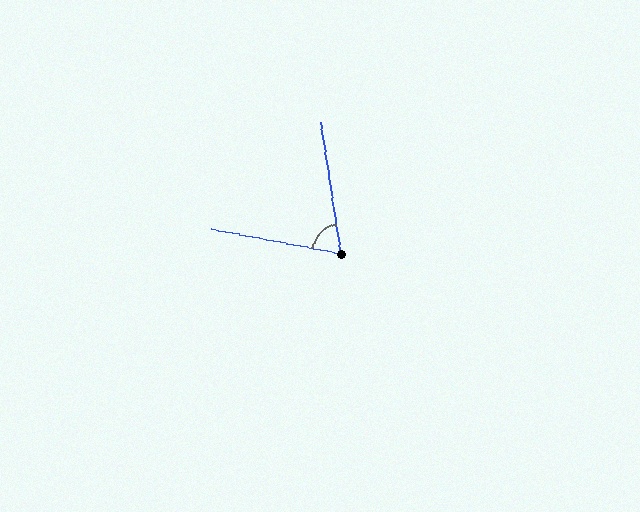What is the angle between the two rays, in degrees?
Approximately 70 degrees.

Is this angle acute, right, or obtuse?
It is acute.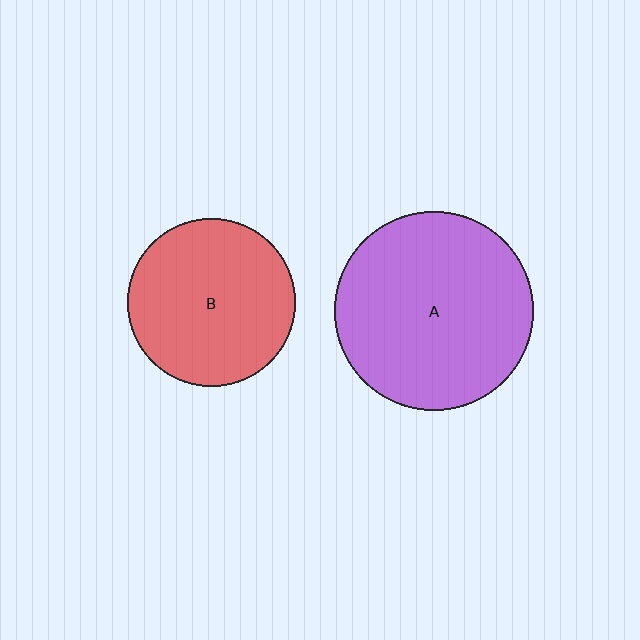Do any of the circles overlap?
No, none of the circles overlap.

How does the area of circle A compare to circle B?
Approximately 1.4 times.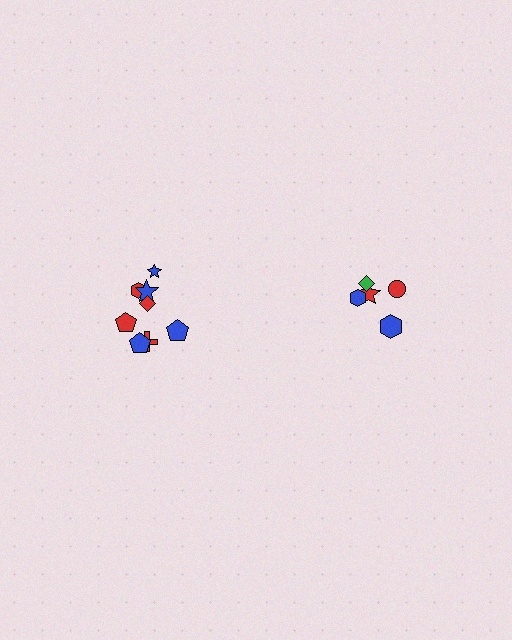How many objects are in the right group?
There are 5 objects.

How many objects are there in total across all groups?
There are 13 objects.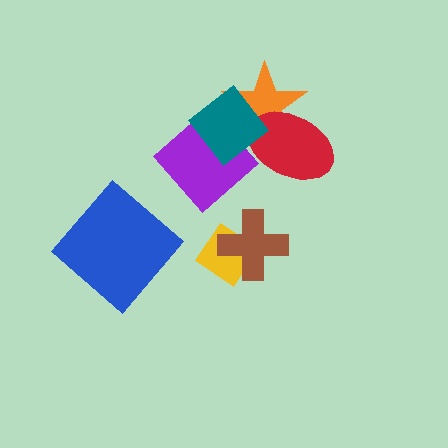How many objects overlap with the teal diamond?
3 objects overlap with the teal diamond.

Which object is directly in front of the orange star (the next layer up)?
The red ellipse is directly in front of the orange star.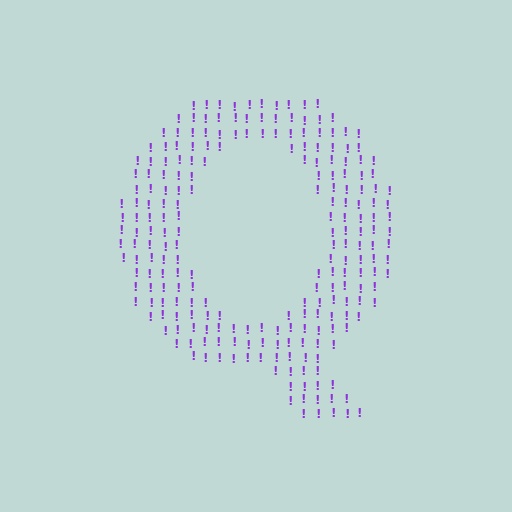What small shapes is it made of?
It is made of small exclamation marks.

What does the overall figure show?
The overall figure shows the letter Q.